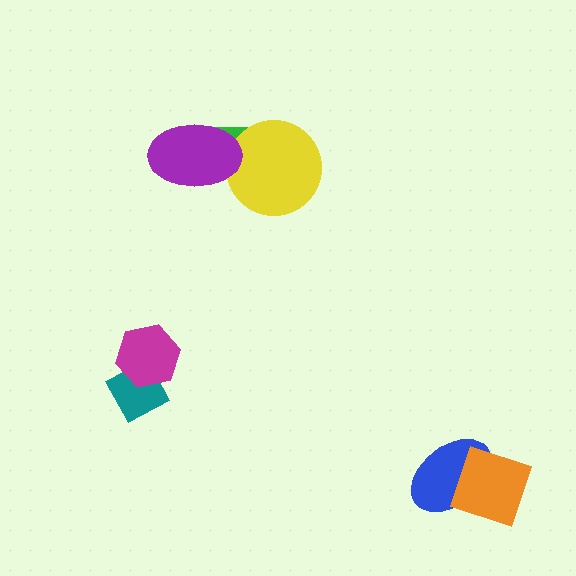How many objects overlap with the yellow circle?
2 objects overlap with the yellow circle.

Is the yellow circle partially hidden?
Yes, it is partially covered by another shape.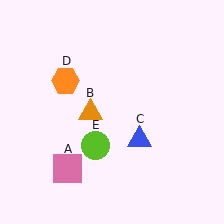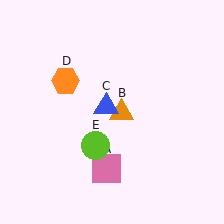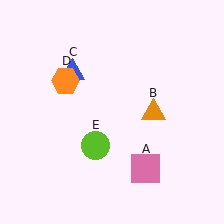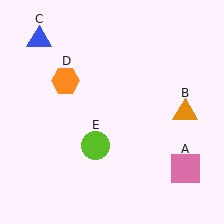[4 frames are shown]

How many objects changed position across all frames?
3 objects changed position: pink square (object A), orange triangle (object B), blue triangle (object C).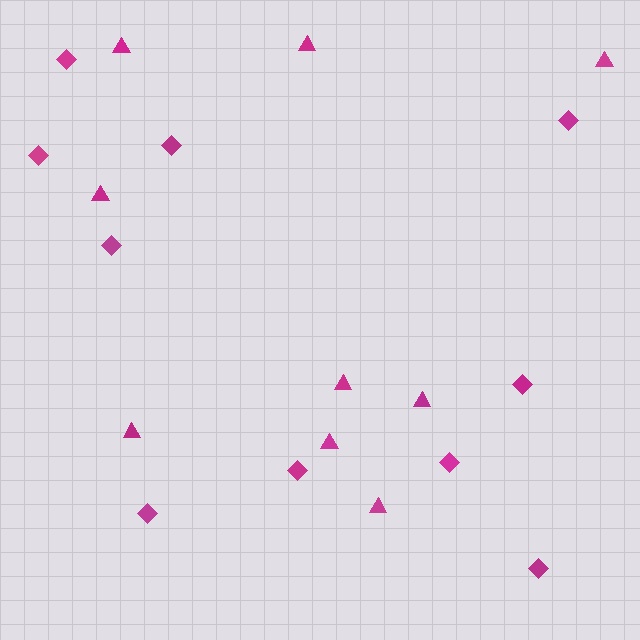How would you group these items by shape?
There are 2 groups: one group of diamonds (10) and one group of triangles (9).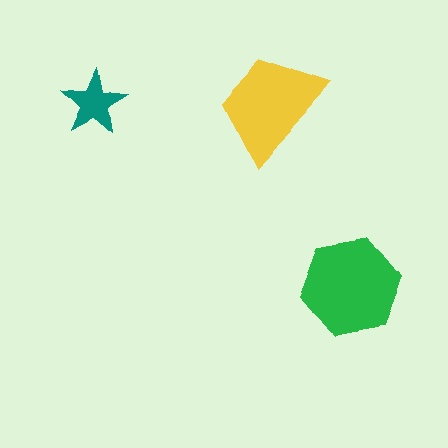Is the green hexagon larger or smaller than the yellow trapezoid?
Larger.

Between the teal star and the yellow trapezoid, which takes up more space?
The yellow trapezoid.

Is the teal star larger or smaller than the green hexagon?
Smaller.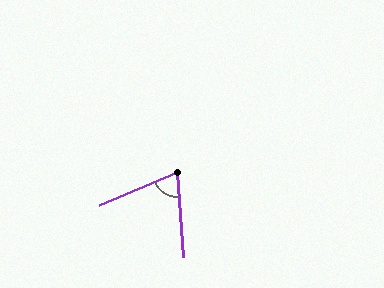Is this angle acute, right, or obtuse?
It is acute.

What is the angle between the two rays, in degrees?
Approximately 71 degrees.